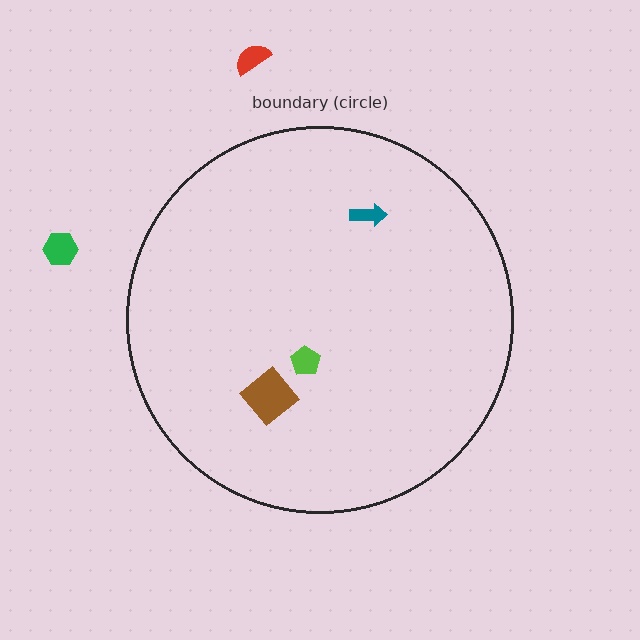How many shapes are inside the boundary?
3 inside, 2 outside.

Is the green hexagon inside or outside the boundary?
Outside.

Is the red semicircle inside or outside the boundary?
Outside.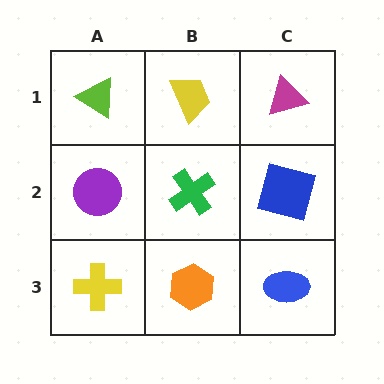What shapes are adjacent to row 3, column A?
A purple circle (row 2, column A), an orange hexagon (row 3, column B).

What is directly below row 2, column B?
An orange hexagon.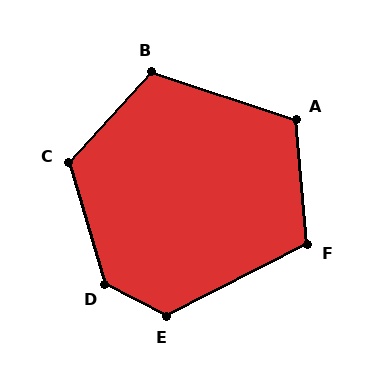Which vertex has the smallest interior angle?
F, at approximately 112 degrees.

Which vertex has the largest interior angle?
D, at approximately 134 degrees.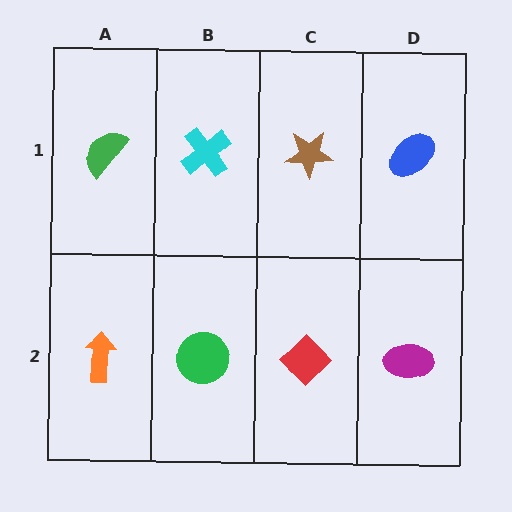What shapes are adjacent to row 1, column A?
An orange arrow (row 2, column A), a cyan cross (row 1, column B).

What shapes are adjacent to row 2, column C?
A brown star (row 1, column C), a green circle (row 2, column B), a magenta ellipse (row 2, column D).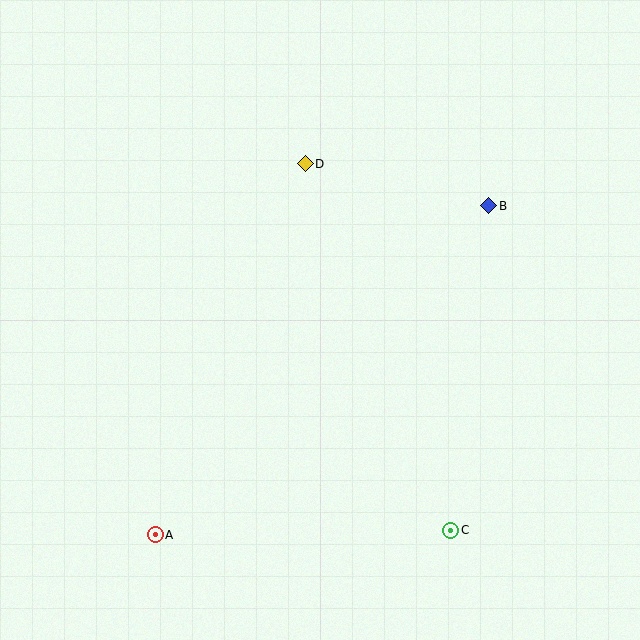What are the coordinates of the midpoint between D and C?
The midpoint between D and C is at (378, 347).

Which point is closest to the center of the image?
Point D at (305, 164) is closest to the center.